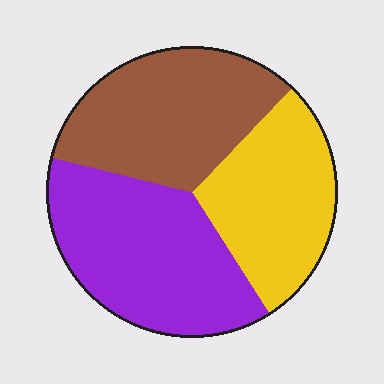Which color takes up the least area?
Yellow, at roughly 30%.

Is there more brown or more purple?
Purple.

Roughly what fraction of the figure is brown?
Brown takes up between a quarter and a half of the figure.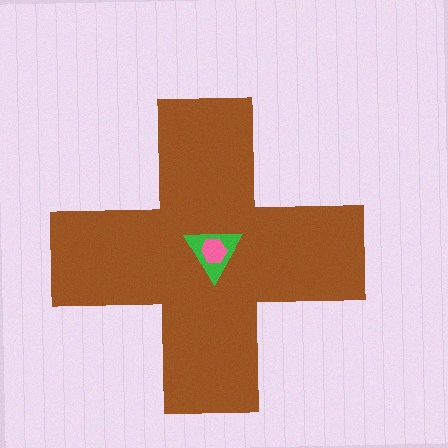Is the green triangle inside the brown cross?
Yes.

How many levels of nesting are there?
3.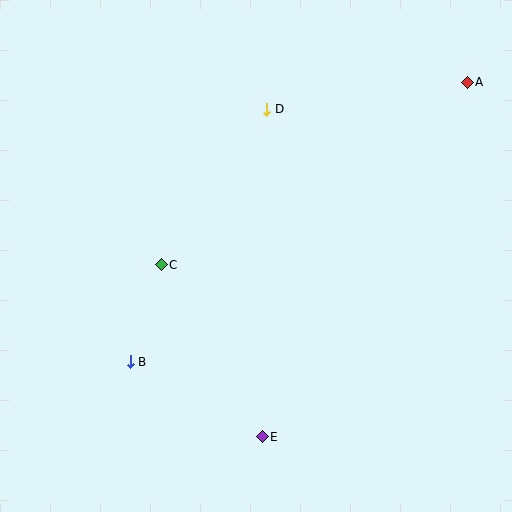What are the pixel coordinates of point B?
Point B is at (130, 362).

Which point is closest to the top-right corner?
Point A is closest to the top-right corner.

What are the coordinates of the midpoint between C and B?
The midpoint between C and B is at (146, 313).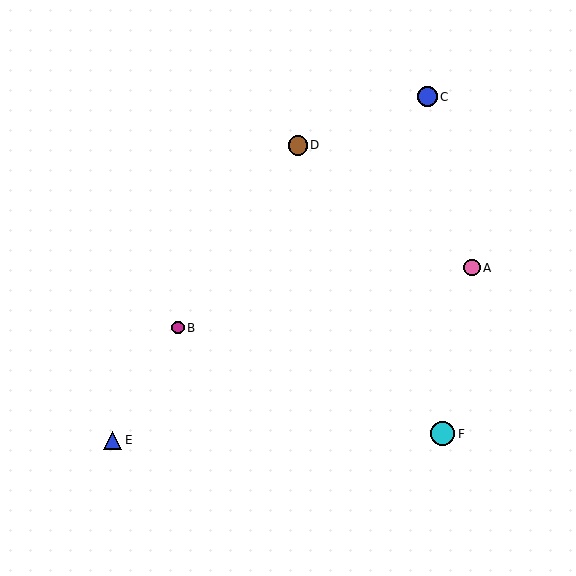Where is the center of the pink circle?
The center of the pink circle is at (472, 268).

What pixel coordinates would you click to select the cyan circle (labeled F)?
Click at (443, 434) to select the cyan circle F.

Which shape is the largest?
The cyan circle (labeled F) is the largest.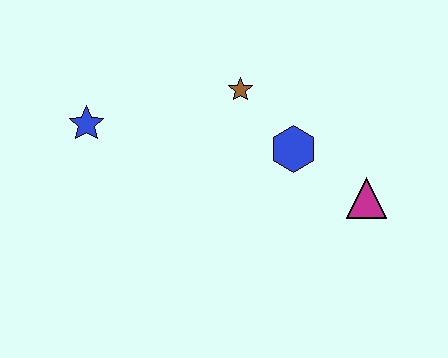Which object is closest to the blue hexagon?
The brown star is closest to the blue hexagon.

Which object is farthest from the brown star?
The magenta triangle is farthest from the brown star.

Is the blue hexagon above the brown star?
No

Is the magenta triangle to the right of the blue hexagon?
Yes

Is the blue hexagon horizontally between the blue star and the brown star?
No